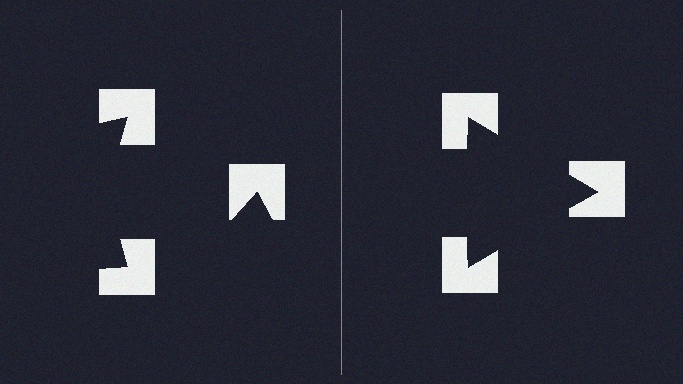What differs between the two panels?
The notched squares are positioned identically on both sides; only the wedge orientations differ. On the right they align to a triangle; on the left they are misaligned.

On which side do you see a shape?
An illusory triangle appears on the right side. On the left side the wedge cuts are rotated, so no coherent shape forms.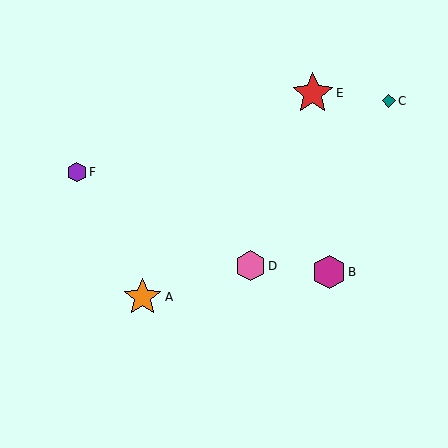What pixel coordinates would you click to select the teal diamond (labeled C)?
Click at (389, 101) to select the teal diamond C.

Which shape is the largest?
The red star (labeled E) is the largest.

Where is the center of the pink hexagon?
The center of the pink hexagon is at (251, 266).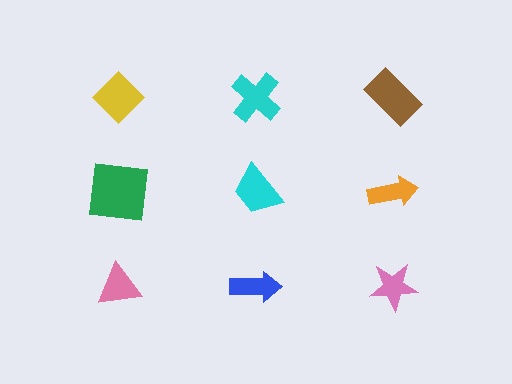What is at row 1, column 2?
A cyan cross.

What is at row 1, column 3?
A brown rectangle.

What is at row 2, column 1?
A green square.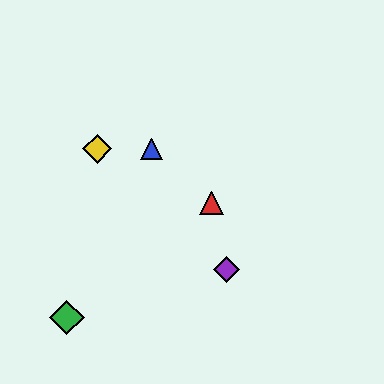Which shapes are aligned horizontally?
The blue triangle, the yellow diamond are aligned horizontally.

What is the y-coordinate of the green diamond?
The green diamond is at y≈318.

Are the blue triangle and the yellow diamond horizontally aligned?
Yes, both are at y≈149.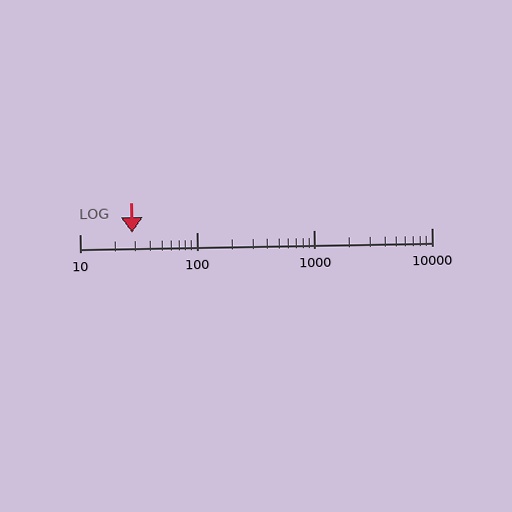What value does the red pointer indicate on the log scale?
The pointer indicates approximately 28.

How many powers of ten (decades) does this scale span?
The scale spans 3 decades, from 10 to 10000.